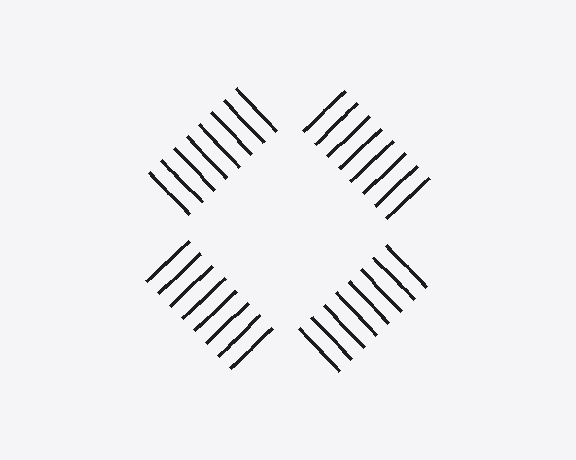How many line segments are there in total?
32 — 8 along each of the 4 edges.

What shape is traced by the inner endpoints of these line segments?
An illusory square — the line segments terminate on its edges but no continuous stroke is drawn.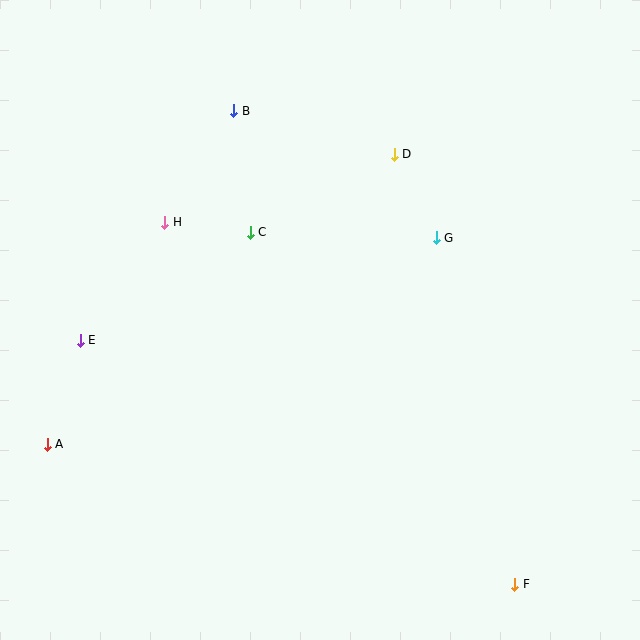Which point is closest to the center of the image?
Point C at (250, 232) is closest to the center.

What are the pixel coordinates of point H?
Point H is at (165, 222).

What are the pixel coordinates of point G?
Point G is at (436, 238).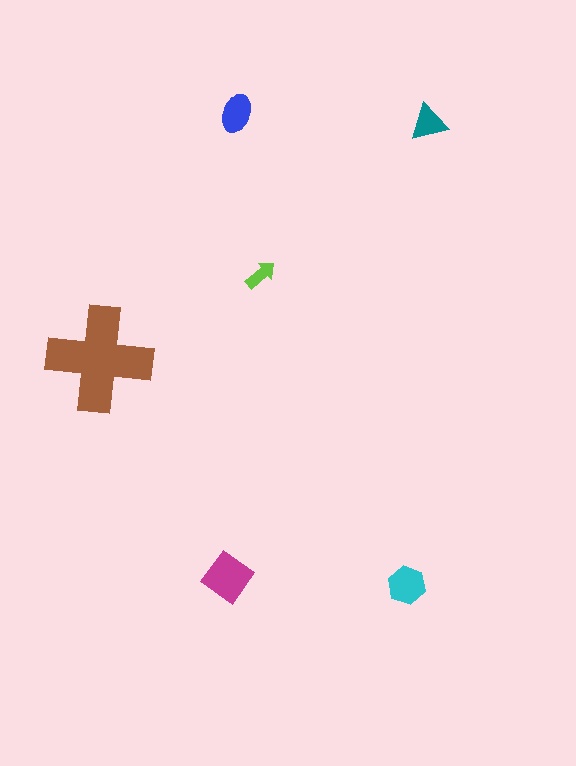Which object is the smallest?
The lime arrow.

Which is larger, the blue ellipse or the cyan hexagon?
The cyan hexagon.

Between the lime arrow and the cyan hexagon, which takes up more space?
The cyan hexagon.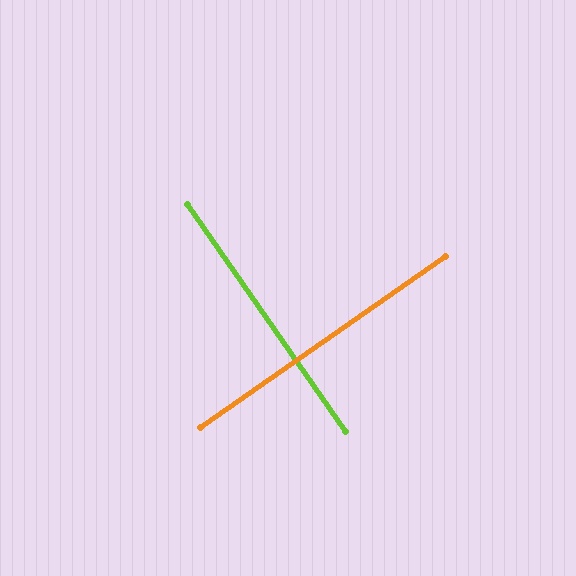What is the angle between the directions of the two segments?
Approximately 90 degrees.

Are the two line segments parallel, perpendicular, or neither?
Perpendicular — they meet at approximately 90°.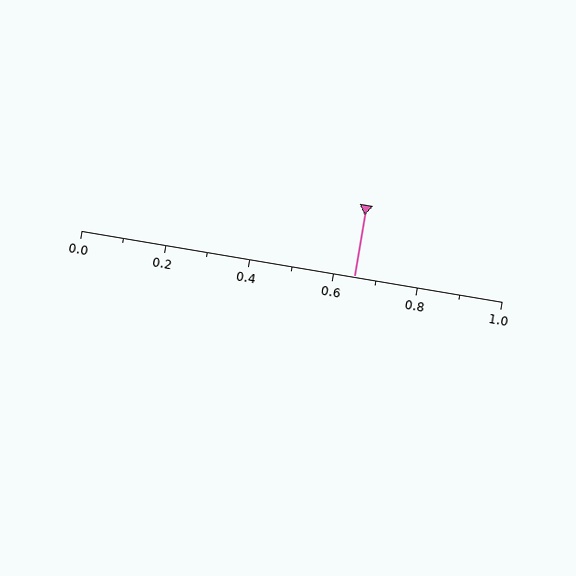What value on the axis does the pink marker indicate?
The marker indicates approximately 0.65.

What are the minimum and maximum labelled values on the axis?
The axis runs from 0.0 to 1.0.